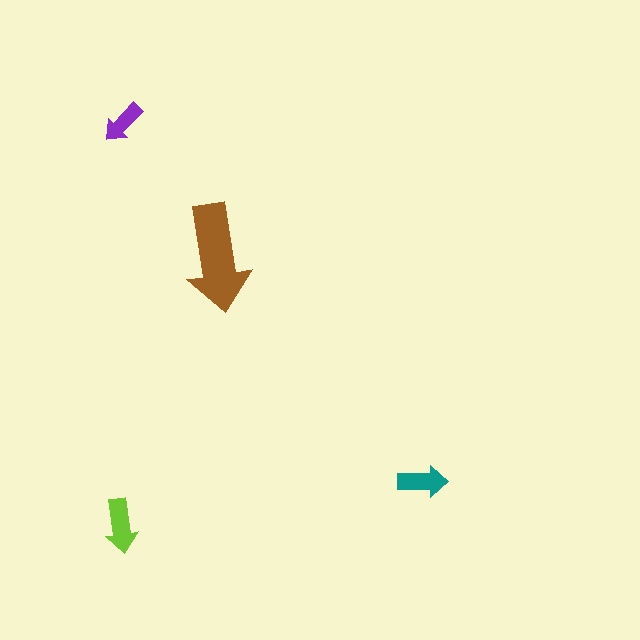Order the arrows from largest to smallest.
the brown one, the lime one, the teal one, the purple one.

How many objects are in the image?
There are 4 objects in the image.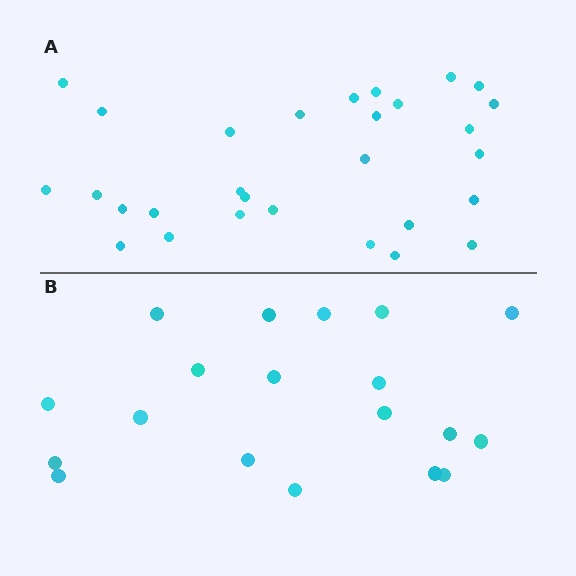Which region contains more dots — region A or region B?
Region A (the top region) has more dots.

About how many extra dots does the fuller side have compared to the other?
Region A has roughly 10 or so more dots than region B.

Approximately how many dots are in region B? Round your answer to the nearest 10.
About 20 dots. (The exact count is 19, which rounds to 20.)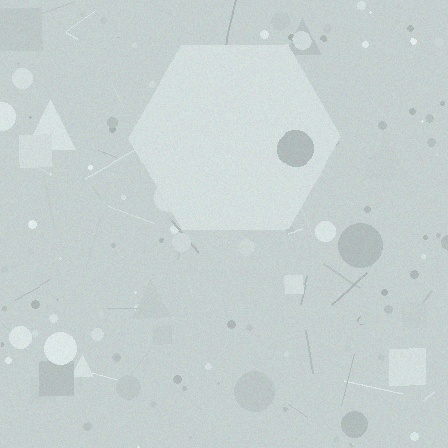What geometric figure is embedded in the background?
A hexagon is embedded in the background.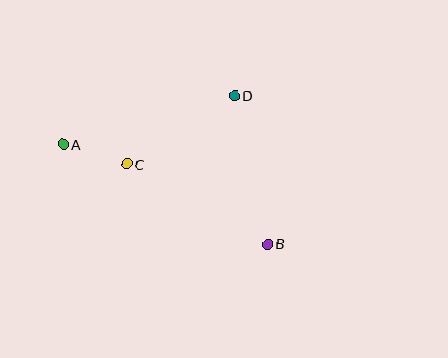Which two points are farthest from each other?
Points A and B are farthest from each other.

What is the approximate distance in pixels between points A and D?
The distance between A and D is approximately 178 pixels.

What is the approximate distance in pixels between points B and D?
The distance between B and D is approximately 152 pixels.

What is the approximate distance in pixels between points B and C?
The distance between B and C is approximately 162 pixels.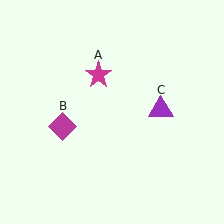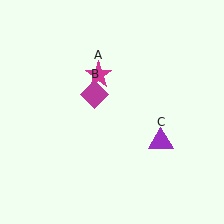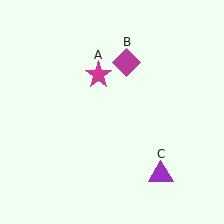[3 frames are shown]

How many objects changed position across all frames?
2 objects changed position: magenta diamond (object B), purple triangle (object C).